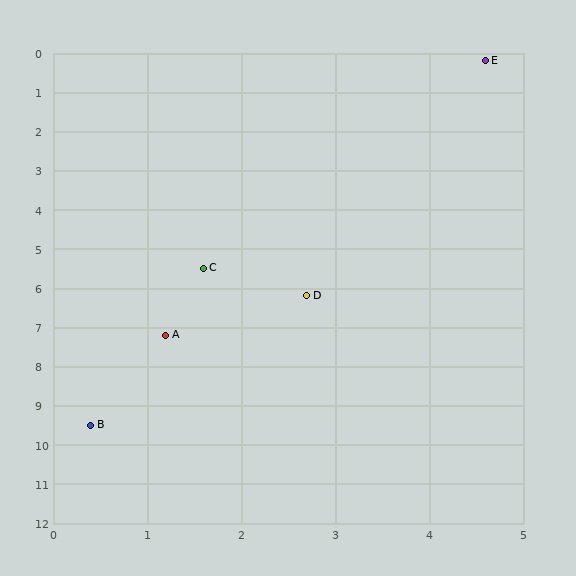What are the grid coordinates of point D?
Point D is at approximately (2.7, 6.2).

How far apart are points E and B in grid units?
Points E and B are about 10.2 grid units apart.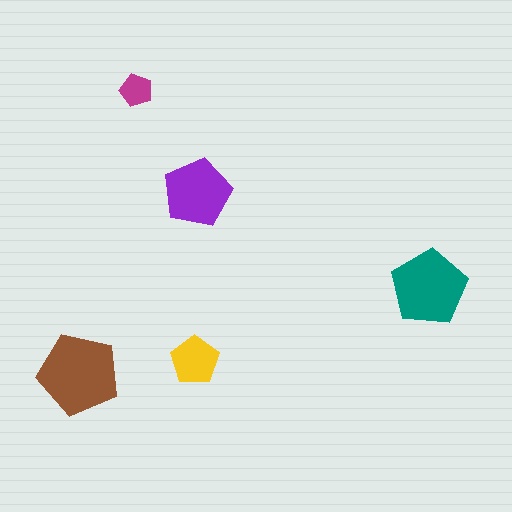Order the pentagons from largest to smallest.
the brown one, the teal one, the purple one, the yellow one, the magenta one.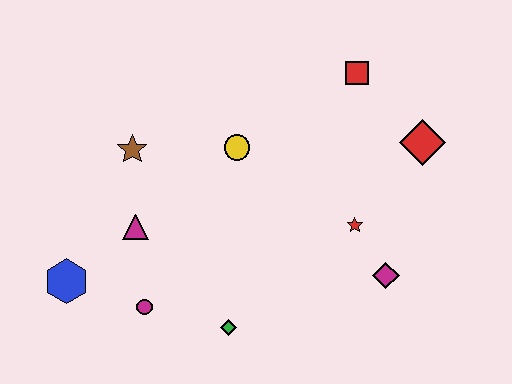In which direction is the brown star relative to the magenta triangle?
The brown star is above the magenta triangle.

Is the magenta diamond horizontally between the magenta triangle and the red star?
No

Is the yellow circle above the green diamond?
Yes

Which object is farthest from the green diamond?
The red square is farthest from the green diamond.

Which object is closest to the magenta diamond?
The red star is closest to the magenta diamond.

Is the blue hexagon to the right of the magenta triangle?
No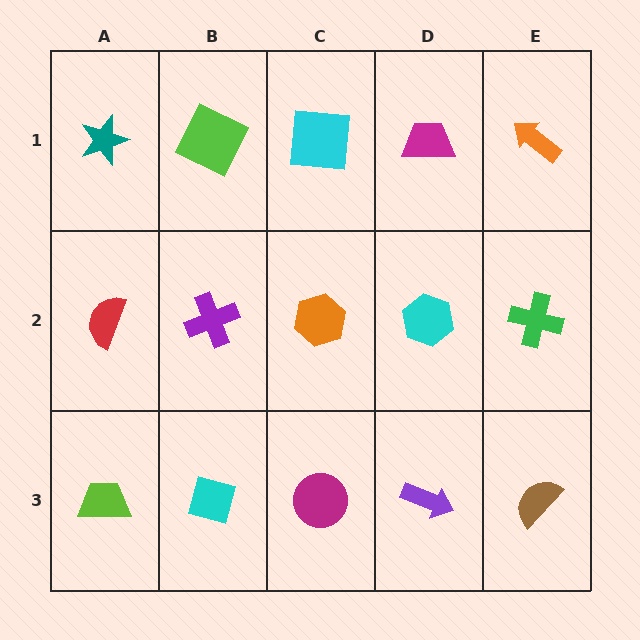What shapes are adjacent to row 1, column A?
A red semicircle (row 2, column A), a lime square (row 1, column B).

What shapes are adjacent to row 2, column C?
A cyan square (row 1, column C), a magenta circle (row 3, column C), a purple cross (row 2, column B), a cyan hexagon (row 2, column D).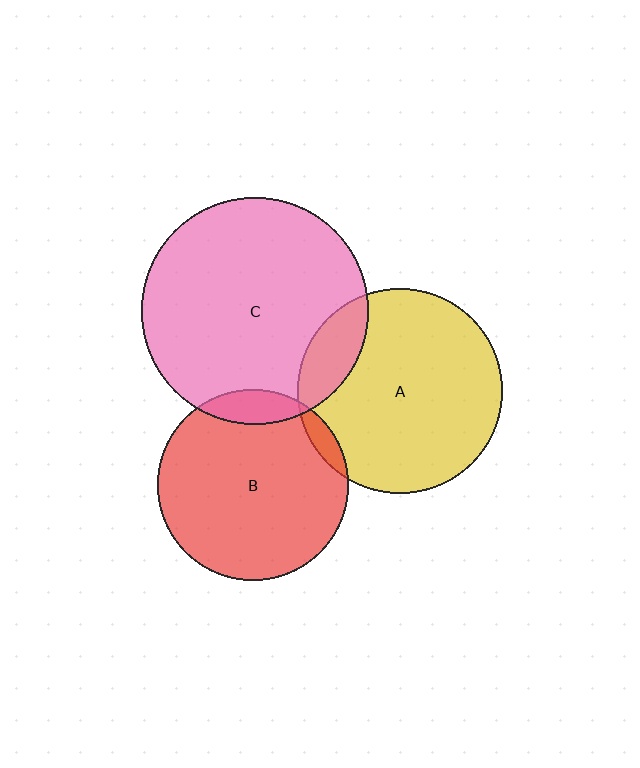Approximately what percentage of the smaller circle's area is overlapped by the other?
Approximately 15%.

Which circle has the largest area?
Circle C (pink).